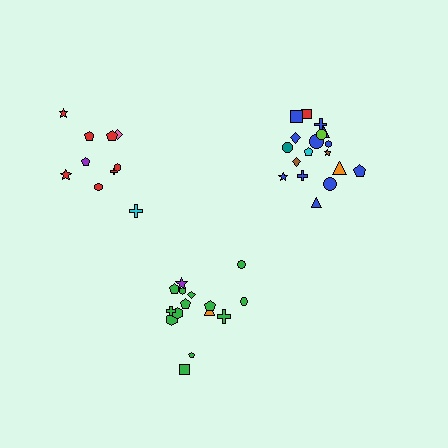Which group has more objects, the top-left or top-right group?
The top-right group.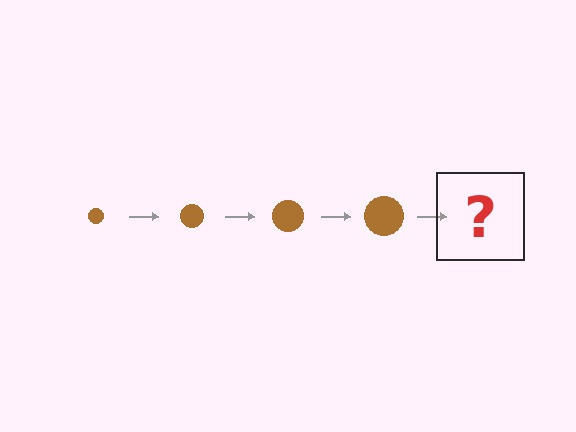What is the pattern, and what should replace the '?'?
The pattern is that the circle gets progressively larger each step. The '?' should be a brown circle, larger than the previous one.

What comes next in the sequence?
The next element should be a brown circle, larger than the previous one.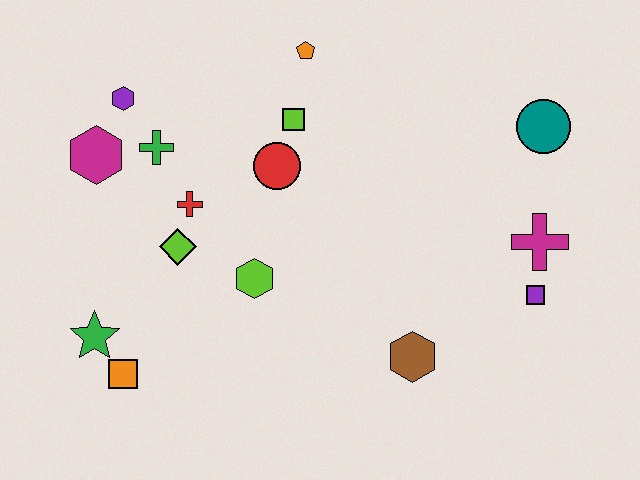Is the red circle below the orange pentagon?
Yes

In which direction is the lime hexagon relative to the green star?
The lime hexagon is to the right of the green star.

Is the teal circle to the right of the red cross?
Yes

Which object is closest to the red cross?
The lime diamond is closest to the red cross.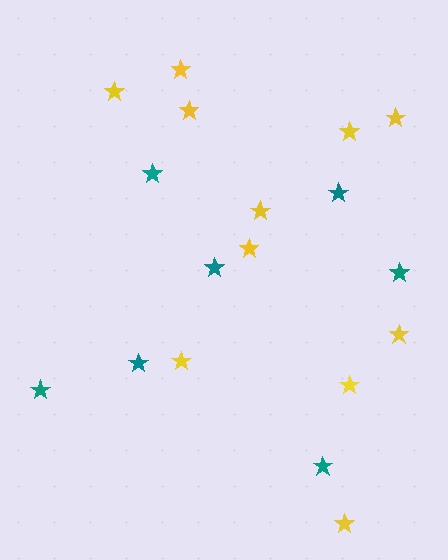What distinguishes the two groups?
There are 2 groups: one group of yellow stars (11) and one group of teal stars (7).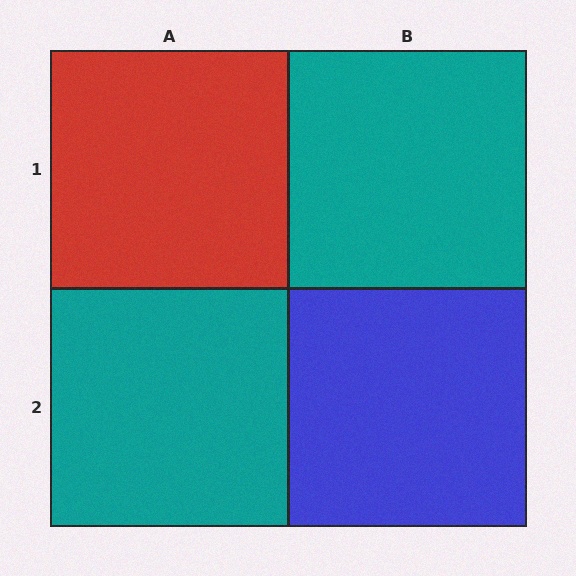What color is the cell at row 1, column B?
Teal.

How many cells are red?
1 cell is red.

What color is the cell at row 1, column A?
Red.